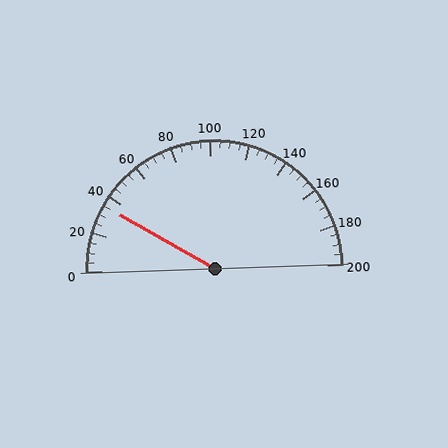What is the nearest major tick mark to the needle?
The nearest major tick mark is 40.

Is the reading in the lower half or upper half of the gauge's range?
The reading is in the lower half of the range (0 to 200).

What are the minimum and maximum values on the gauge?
The gauge ranges from 0 to 200.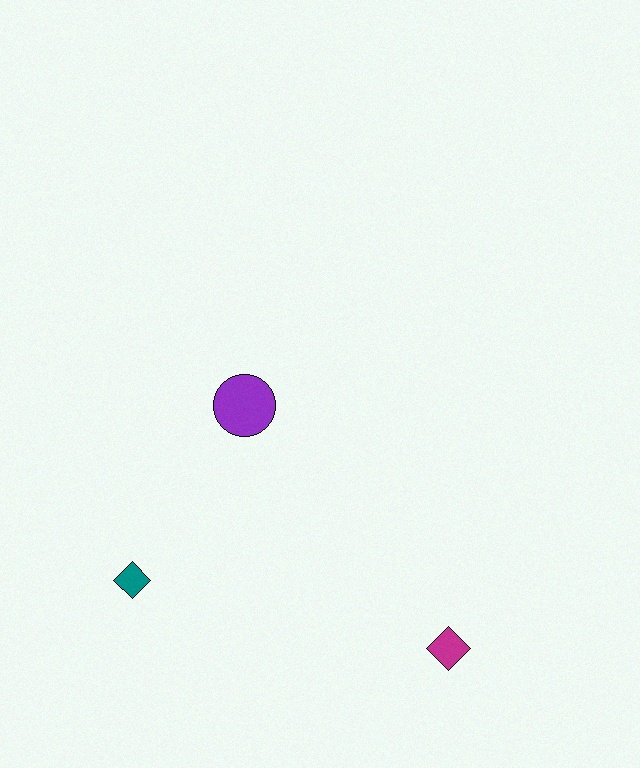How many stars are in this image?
There are no stars.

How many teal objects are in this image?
There is 1 teal object.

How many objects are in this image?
There are 3 objects.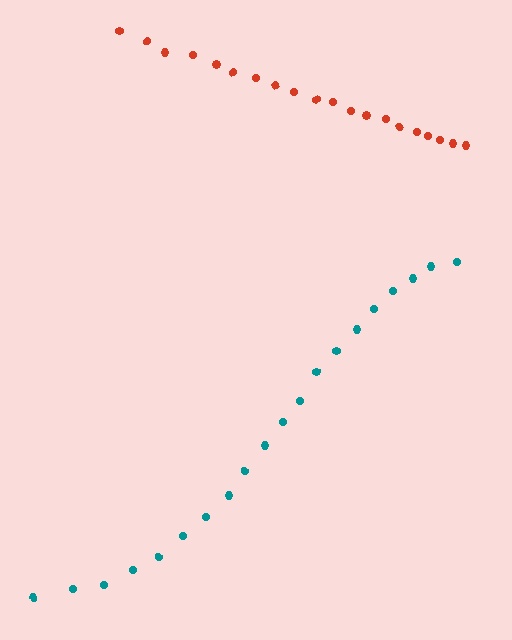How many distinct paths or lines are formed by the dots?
There are 2 distinct paths.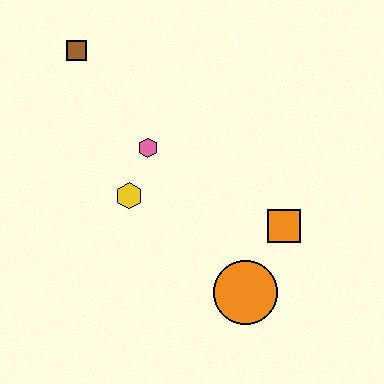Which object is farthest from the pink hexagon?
The orange circle is farthest from the pink hexagon.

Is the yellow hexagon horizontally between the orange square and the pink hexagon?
No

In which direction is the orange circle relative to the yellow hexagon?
The orange circle is to the right of the yellow hexagon.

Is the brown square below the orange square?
No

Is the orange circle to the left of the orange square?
Yes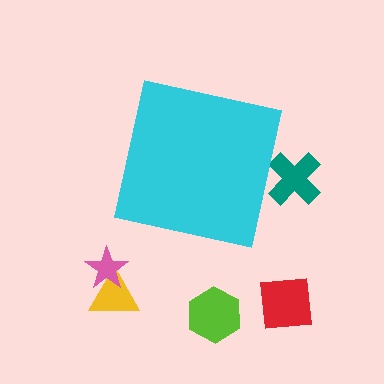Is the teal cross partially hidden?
Yes, the teal cross is partially hidden behind the cyan square.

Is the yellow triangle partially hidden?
No, the yellow triangle is fully visible.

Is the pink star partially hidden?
No, the pink star is fully visible.